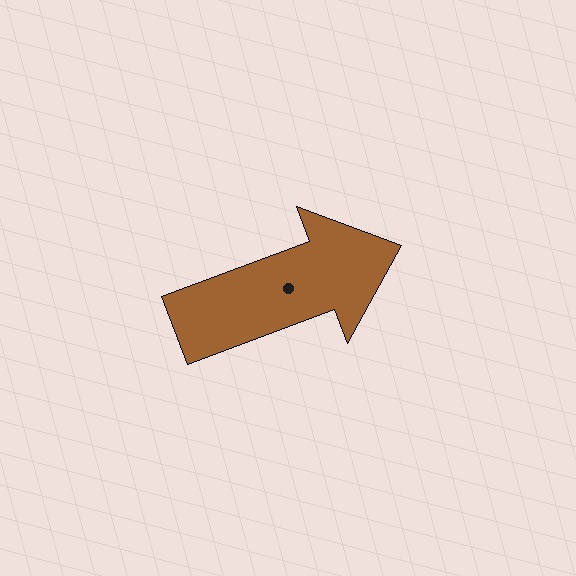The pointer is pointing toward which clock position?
Roughly 2 o'clock.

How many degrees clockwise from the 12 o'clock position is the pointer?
Approximately 69 degrees.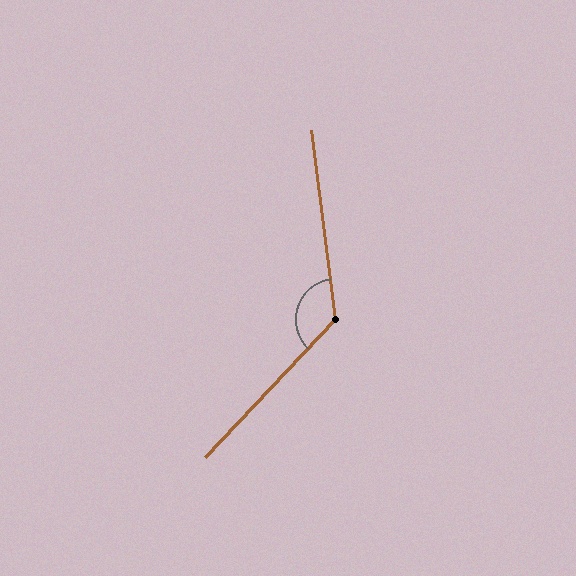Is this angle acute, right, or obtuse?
It is obtuse.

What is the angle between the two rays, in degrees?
Approximately 129 degrees.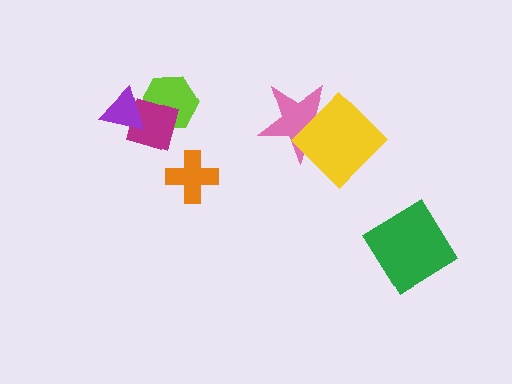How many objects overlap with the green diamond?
0 objects overlap with the green diamond.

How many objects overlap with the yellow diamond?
1 object overlaps with the yellow diamond.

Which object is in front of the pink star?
The yellow diamond is in front of the pink star.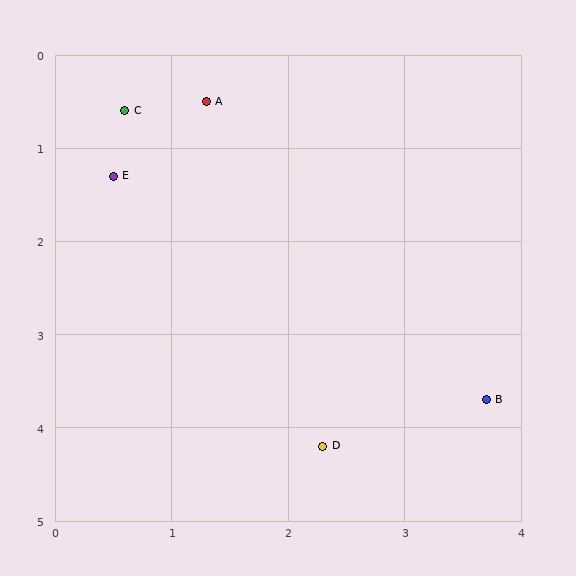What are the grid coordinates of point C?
Point C is at approximately (0.6, 0.6).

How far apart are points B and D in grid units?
Points B and D are about 1.5 grid units apart.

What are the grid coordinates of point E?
Point E is at approximately (0.5, 1.3).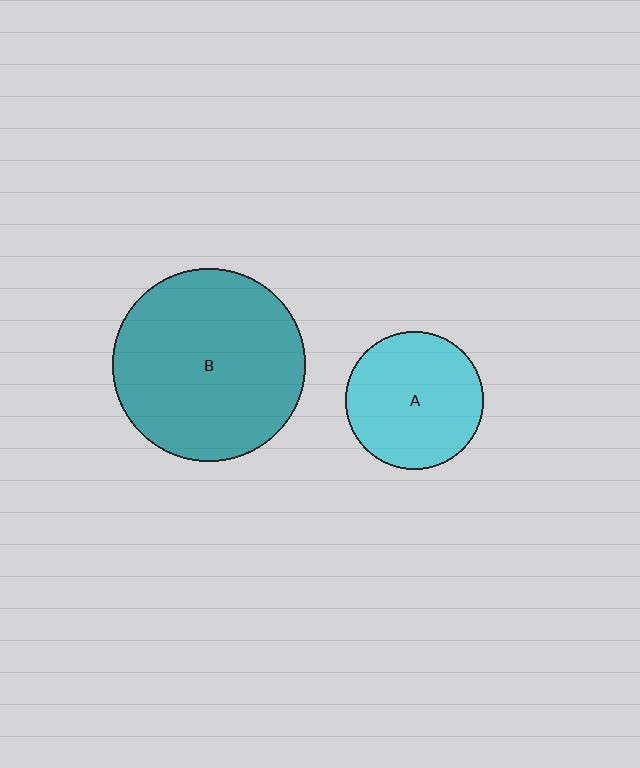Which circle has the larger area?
Circle B (teal).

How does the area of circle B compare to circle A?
Approximately 2.0 times.